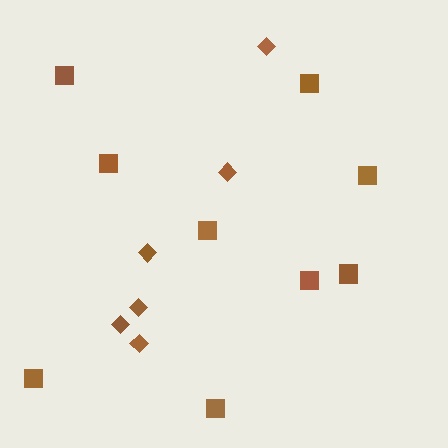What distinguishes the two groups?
There are 2 groups: one group of squares (9) and one group of diamonds (6).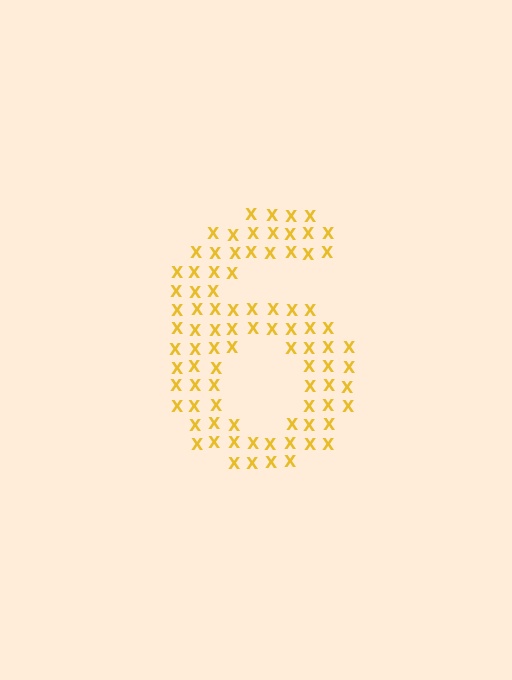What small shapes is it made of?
It is made of small letter X's.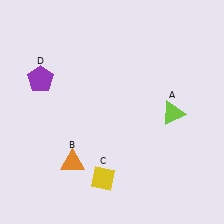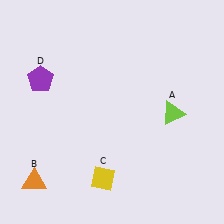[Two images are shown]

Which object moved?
The orange triangle (B) moved left.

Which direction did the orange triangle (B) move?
The orange triangle (B) moved left.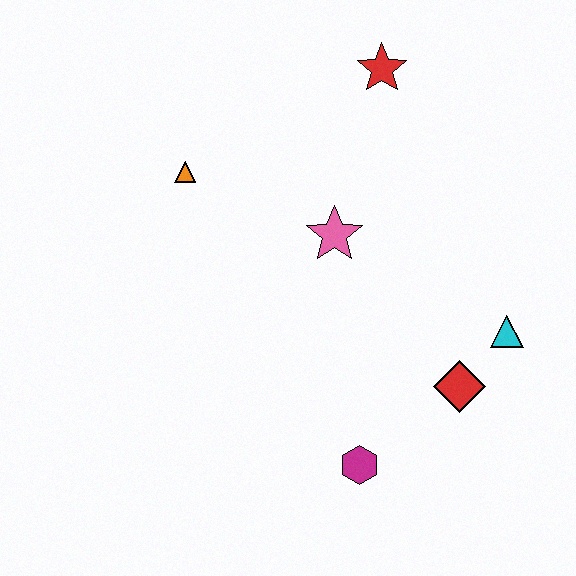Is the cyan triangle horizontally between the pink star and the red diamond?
No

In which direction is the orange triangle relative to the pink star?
The orange triangle is to the left of the pink star.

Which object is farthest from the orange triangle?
The cyan triangle is farthest from the orange triangle.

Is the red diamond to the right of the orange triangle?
Yes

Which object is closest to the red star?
The pink star is closest to the red star.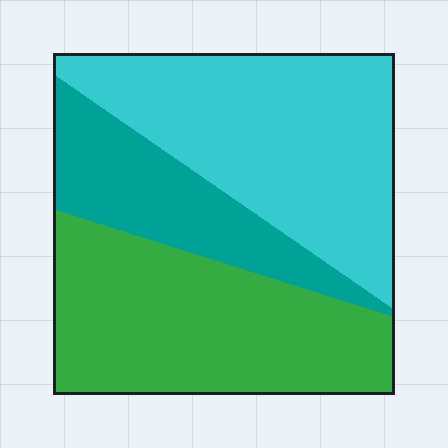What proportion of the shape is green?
Green takes up about three eighths (3/8) of the shape.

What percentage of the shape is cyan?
Cyan covers 41% of the shape.